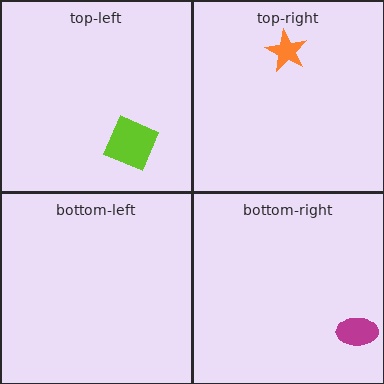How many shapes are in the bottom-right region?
1.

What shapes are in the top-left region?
The lime square.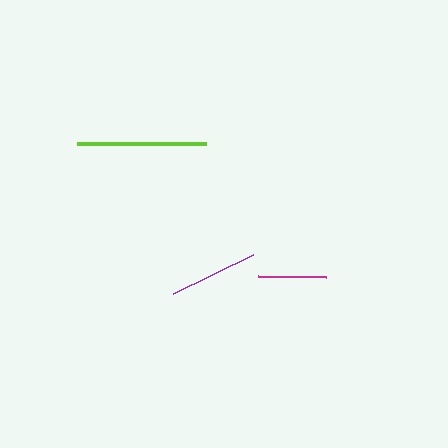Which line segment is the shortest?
The magenta line is the shortest at approximately 68 pixels.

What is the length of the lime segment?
The lime segment is approximately 128 pixels long.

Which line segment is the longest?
The lime line is the longest at approximately 128 pixels.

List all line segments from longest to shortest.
From longest to shortest: lime, purple, magenta.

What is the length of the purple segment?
The purple segment is approximately 89 pixels long.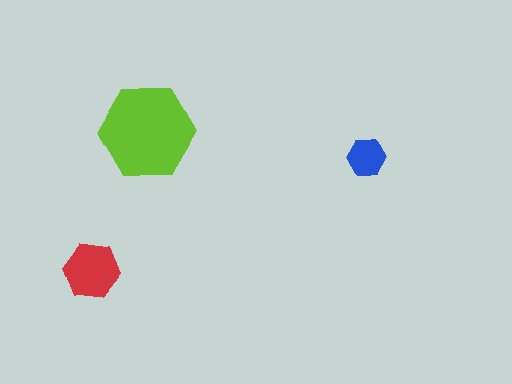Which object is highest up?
The lime hexagon is topmost.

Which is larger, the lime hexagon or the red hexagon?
The lime one.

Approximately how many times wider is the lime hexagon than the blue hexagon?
About 2.5 times wider.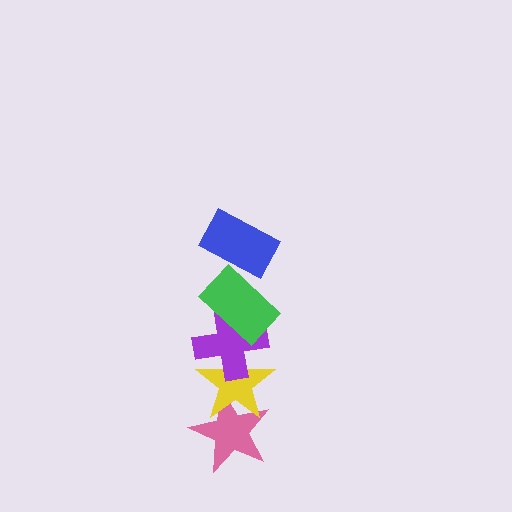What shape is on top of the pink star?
The yellow star is on top of the pink star.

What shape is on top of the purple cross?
The green rectangle is on top of the purple cross.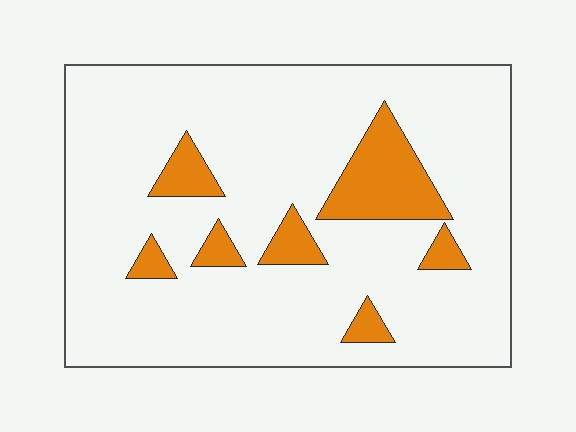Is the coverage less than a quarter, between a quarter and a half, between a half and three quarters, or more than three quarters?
Less than a quarter.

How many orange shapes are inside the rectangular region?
7.